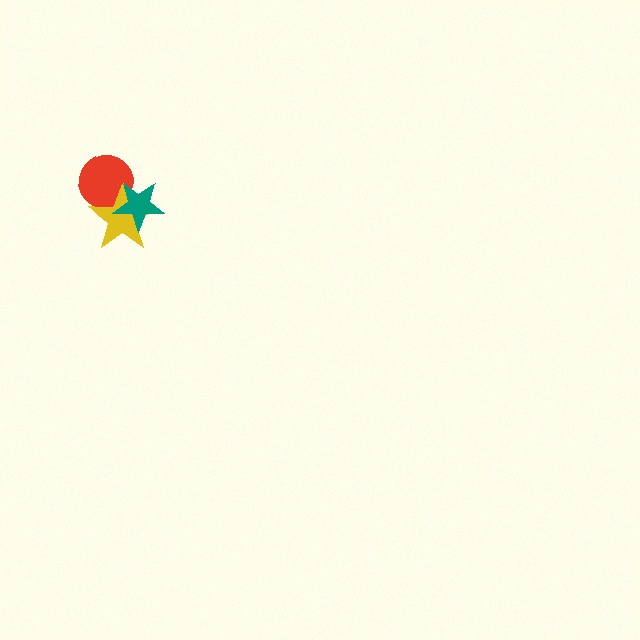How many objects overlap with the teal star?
2 objects overlap with the teal star.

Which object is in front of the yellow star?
The teal star is in front of the yellow star.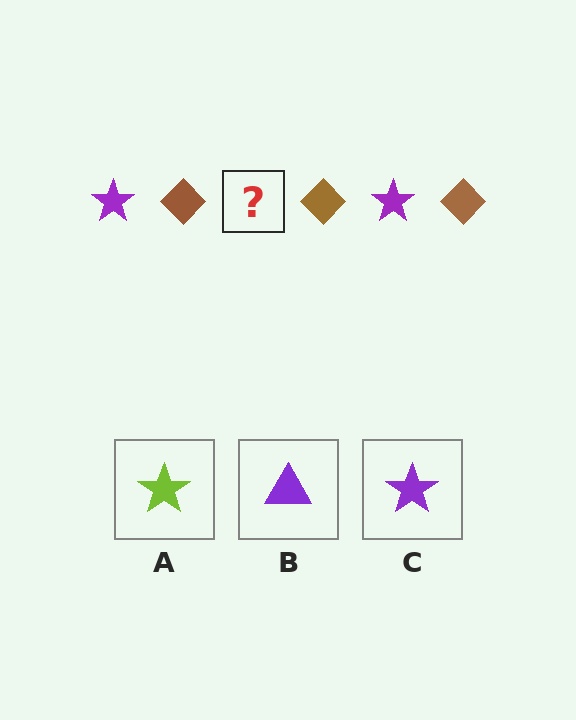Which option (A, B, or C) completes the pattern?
C.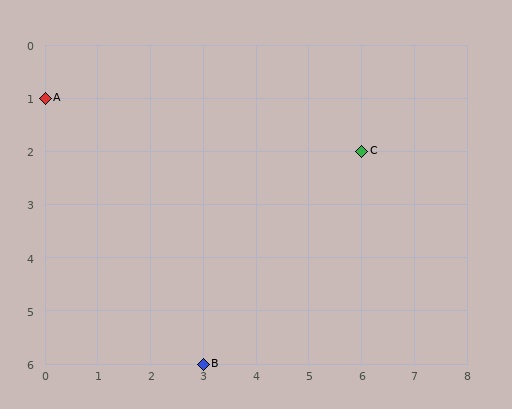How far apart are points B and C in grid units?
Points B and C are 3 columns and 4 rows apart (about 5.0 grid units diagonally).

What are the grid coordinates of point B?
Point B is at grid coordinates (3, 6).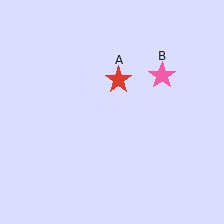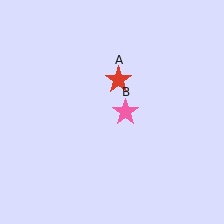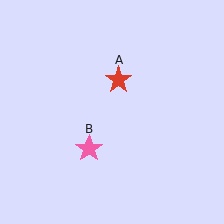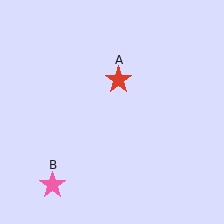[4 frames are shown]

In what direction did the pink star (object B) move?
The pink star (object B) moved down and to the left.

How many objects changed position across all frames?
1 object changed position: pink star (object B).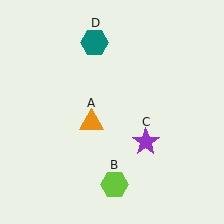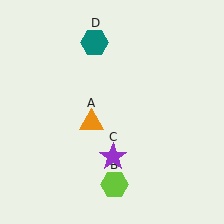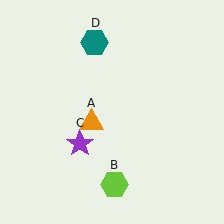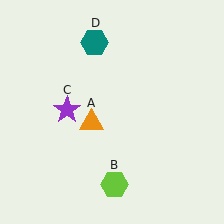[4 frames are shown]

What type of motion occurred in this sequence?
The purple star (object C) rotated clockwise around the center of the scene.